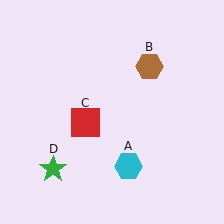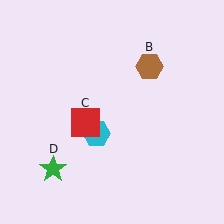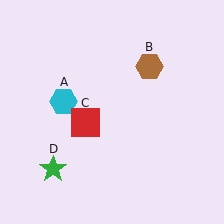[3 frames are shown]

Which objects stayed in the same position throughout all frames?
Brown hexagon (object B) and red square (object C) and green star (object D) remained stationary.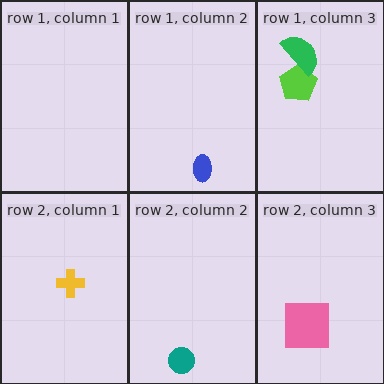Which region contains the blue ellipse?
The row 1, column 2 region.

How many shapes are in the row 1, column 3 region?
2.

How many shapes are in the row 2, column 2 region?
1.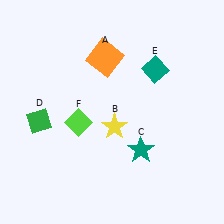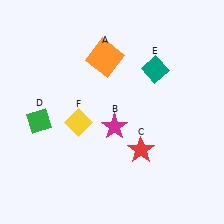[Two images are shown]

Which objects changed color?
B changed from yellow to magenta. C changed from teal to red. F changed from lime to yellow.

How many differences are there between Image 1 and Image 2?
There are 3 differences between the two images.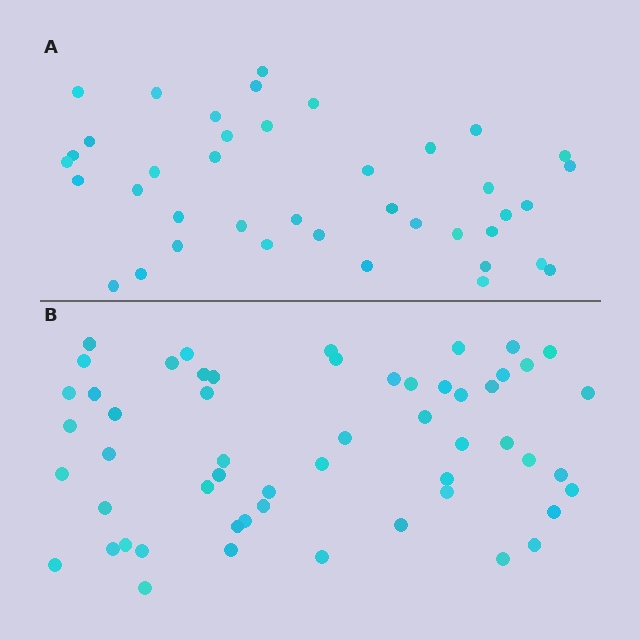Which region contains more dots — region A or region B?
Region B (the bottom region) has more dots.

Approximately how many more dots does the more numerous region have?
Region B has approximately 15 more dots than region A.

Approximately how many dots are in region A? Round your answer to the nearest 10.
About 40 dots.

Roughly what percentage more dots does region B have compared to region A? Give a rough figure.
About 40% more.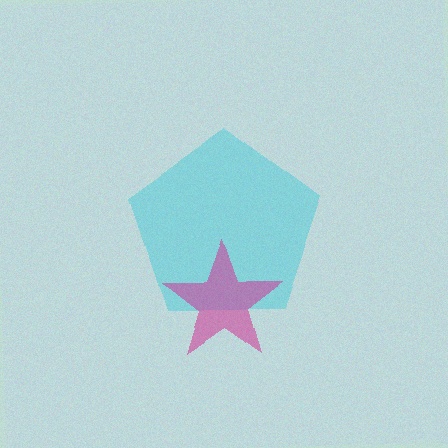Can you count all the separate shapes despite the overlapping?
Yes, there are 2 separate shapes.